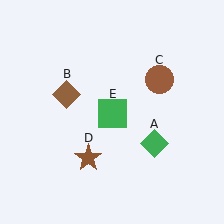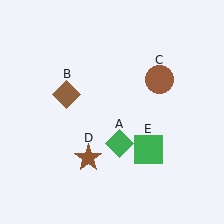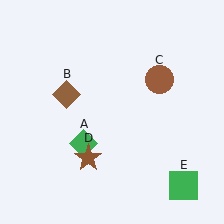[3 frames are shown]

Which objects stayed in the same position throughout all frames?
Brown diamond (object B) and brown circle (object C) and brown star (object D) remained stationary.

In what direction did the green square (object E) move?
The green square (object E) moved down and to the right.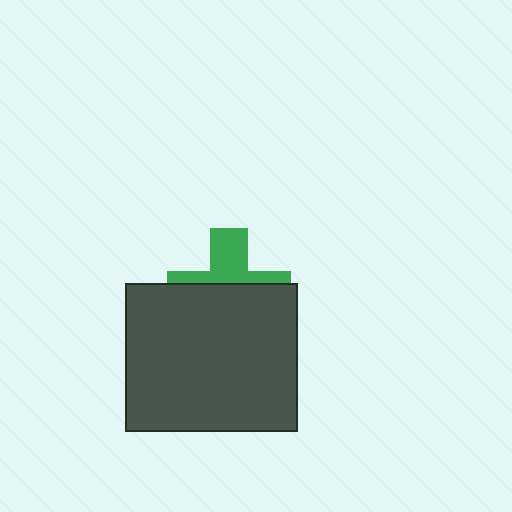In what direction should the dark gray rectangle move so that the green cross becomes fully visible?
The dark gray rectangle should move down. That is the shortest direction to clear the overlap and leave the green cross fully visible.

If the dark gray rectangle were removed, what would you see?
You would see the complete green cross.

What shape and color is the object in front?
The object in front is a dark gray rectangle.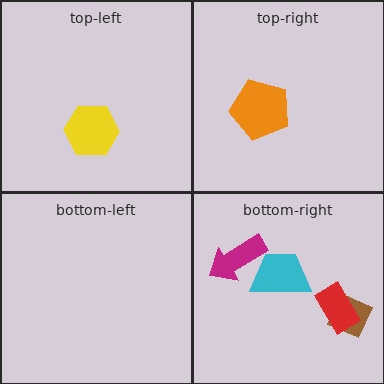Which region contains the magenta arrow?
The bottom-right region.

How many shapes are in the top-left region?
1.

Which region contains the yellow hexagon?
The top-left region.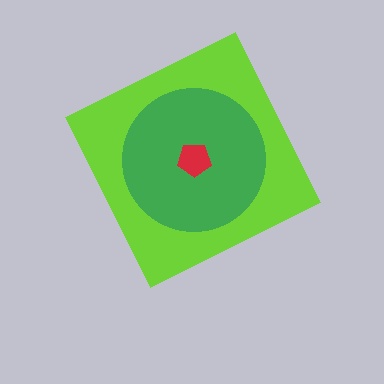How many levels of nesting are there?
3.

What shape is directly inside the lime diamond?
The green circle.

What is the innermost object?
The red pentagon.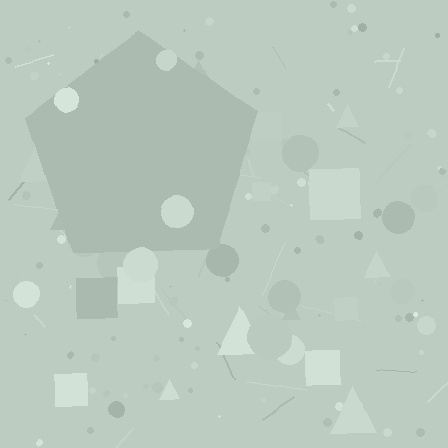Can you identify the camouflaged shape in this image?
The camouflaged shape is a pentagon.